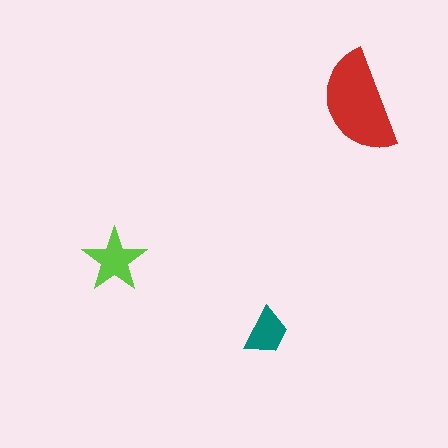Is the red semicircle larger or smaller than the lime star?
Larger.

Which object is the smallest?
The teal trapezoid.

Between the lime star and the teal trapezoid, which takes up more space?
The lime star.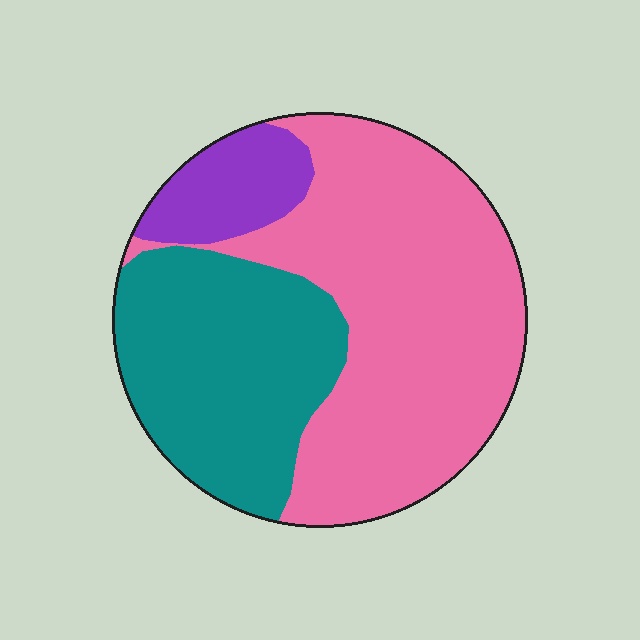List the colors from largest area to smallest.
From largest to smallest: pink, teal, purple.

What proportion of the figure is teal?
Teal takes up about one third (1/3) of the figure.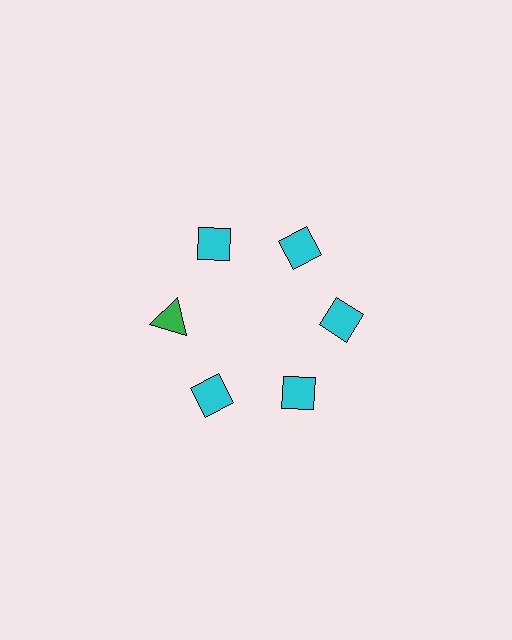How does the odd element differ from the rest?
It differs in both color (green instead of cyan) and shape (triangle instead of diamond).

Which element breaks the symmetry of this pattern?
The green triangle at roughly the 9 o'clock position breaks the symmetry. All other shapes are cyan diamonds.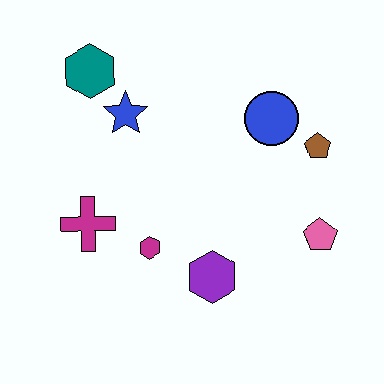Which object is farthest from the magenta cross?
The brown pentagon is farthest from the magenta cross.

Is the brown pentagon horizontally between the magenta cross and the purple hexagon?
No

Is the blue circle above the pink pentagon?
Yes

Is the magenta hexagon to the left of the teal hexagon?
No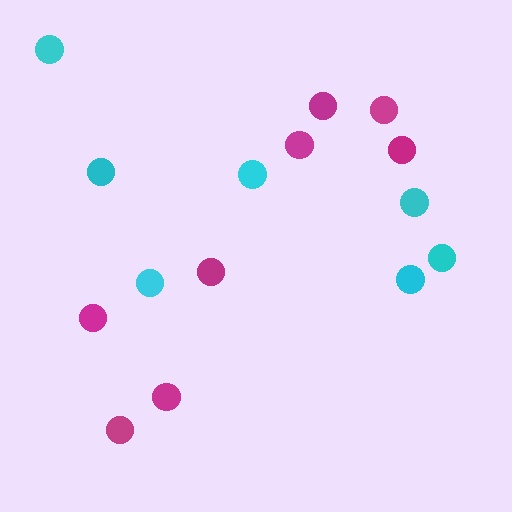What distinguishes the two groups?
There are 2 groups: one group of magenta circles (8) and one group of cyan circles (7).